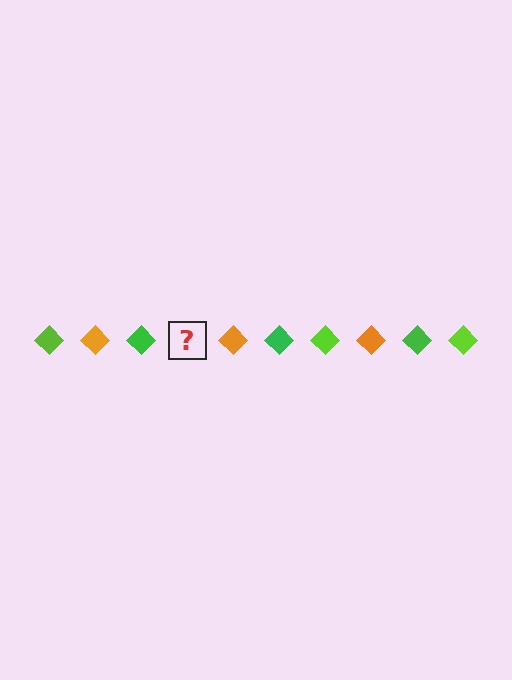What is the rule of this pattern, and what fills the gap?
The rule is that the pattern cycles through lime, orange, green diamonds. The gap should be filled with a lime diamond.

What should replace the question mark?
The question mark should be replaced with a lime diamond.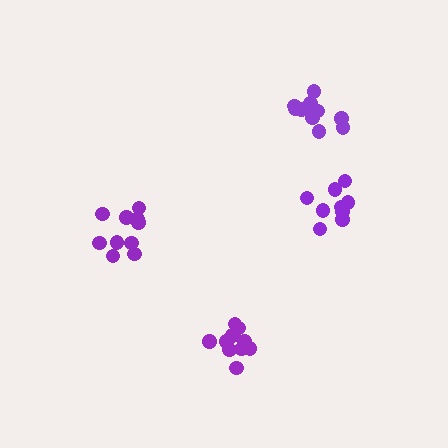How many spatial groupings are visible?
There are 4 spatial groupings.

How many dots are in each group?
Group 1: 10 dots, Group 2: 9 dots, Group 3: 10 dots, Group 4: 11 dots (40 total).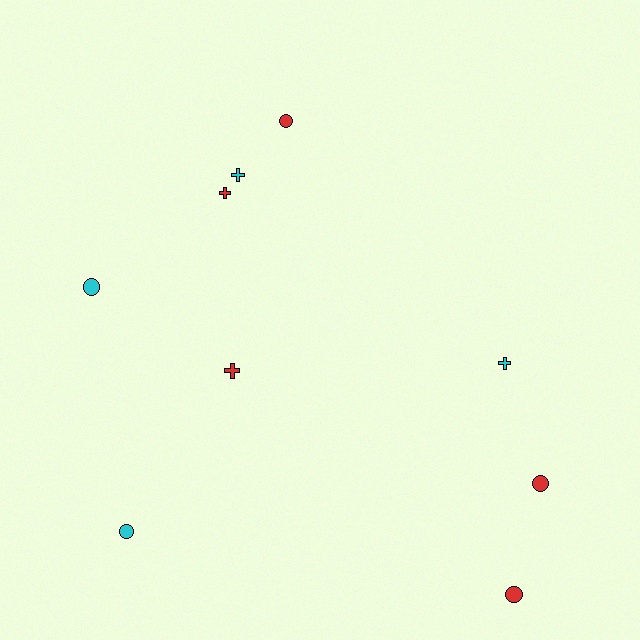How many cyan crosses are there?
There are 2 cyan crosses.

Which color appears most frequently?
Red, with 5 objects.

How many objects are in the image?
There are 9 objects.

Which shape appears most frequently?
Circle, with 5 objects.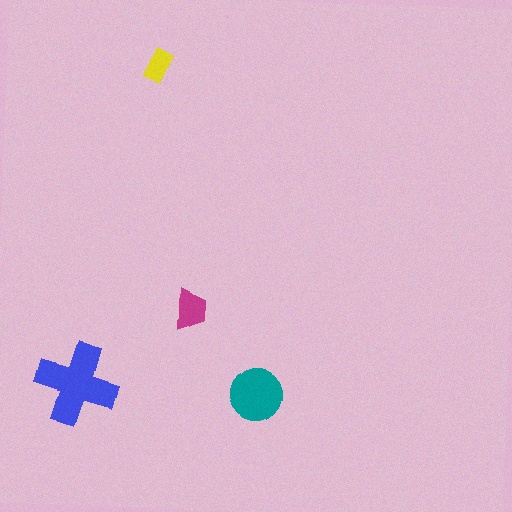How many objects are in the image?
There are 4 objects in the image.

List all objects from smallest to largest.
The yellow rectangle, the magenta trapezoid, the teal circle, the blue cross.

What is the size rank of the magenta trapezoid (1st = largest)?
3rd.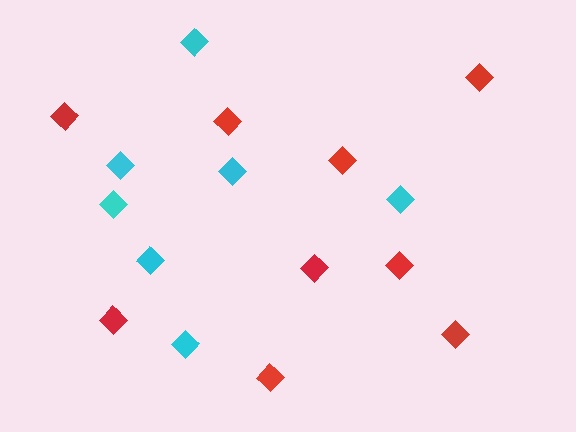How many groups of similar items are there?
There are 2 groups: one group of red diamonds (9) and one group of cyan diamonds (7).